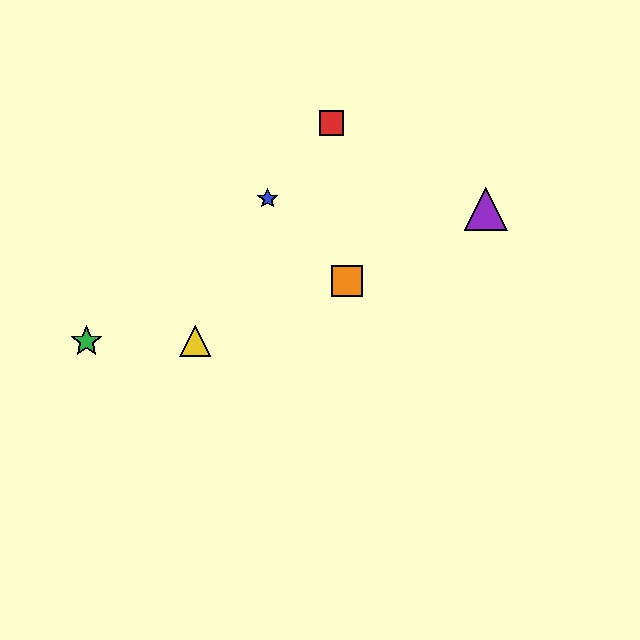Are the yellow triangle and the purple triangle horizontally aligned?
No, the yellow triangle is at y≈341 and the purple triangle is at y≈209.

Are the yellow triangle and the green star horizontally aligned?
Yes, both are at y≈341.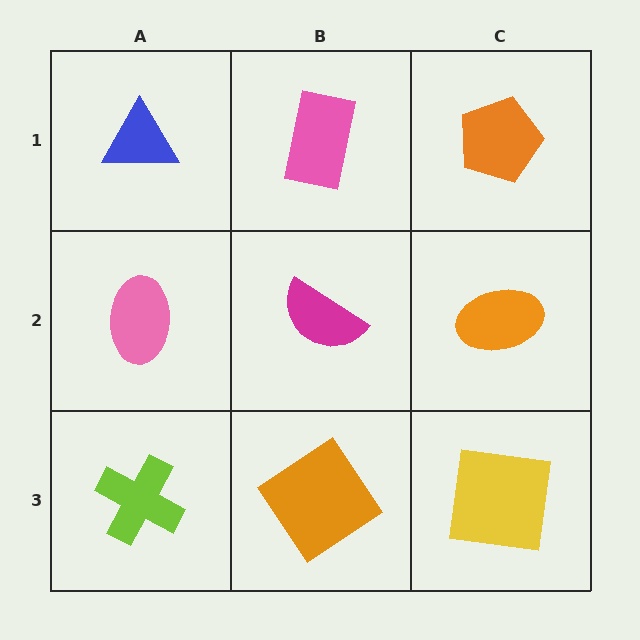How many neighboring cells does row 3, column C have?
2.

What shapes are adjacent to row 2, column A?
A blue triangle (row 1, column A), a lime cross (row 3, column A), a magenta semicircle (row 2, column B).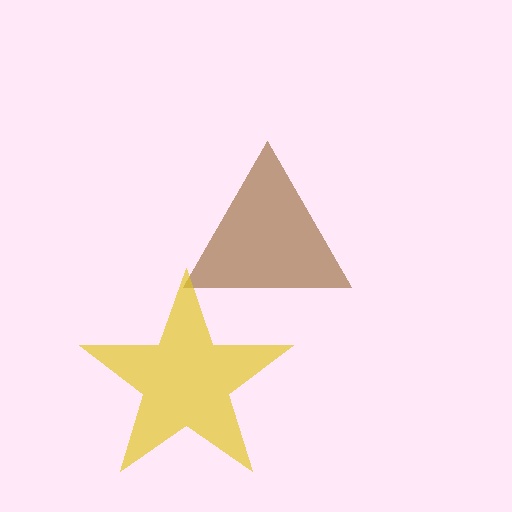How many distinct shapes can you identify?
There are 2 distinct shapes: a brown triangle, a yellow star.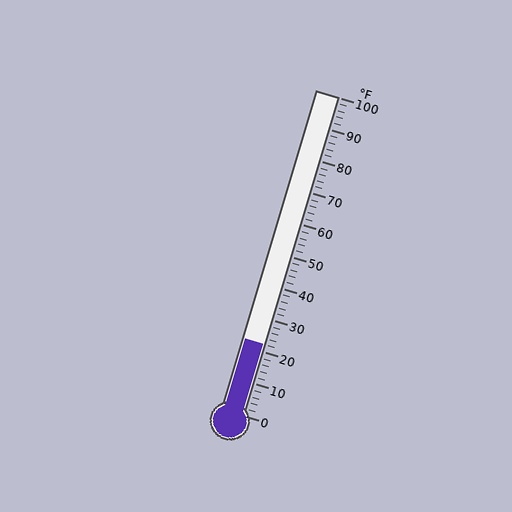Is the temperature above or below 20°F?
The temperature is above 20°F.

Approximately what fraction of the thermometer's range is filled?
The thermometer is filled to approximately 20% of its range.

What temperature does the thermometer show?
The thermometer shows approximately 22°F.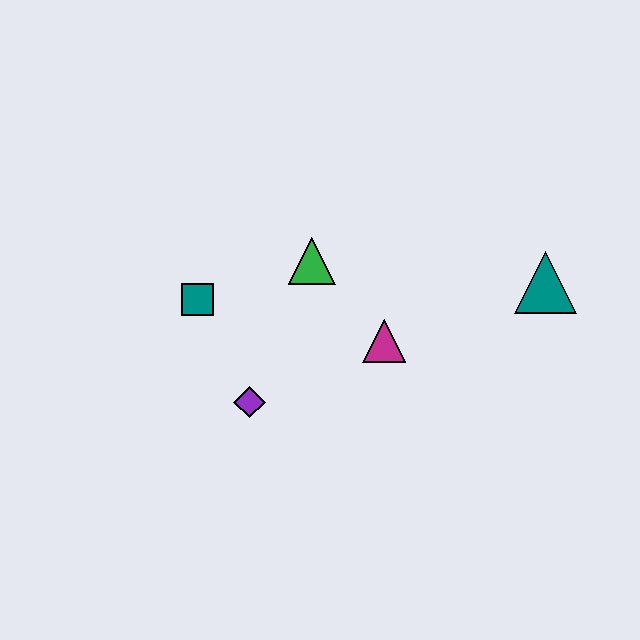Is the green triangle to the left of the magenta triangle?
Yes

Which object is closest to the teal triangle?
The magenta triangle is closest to the teal triangle.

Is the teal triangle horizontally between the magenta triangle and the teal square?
No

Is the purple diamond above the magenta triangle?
No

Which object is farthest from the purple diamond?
The teal triangle is farthest from the purple diamond.